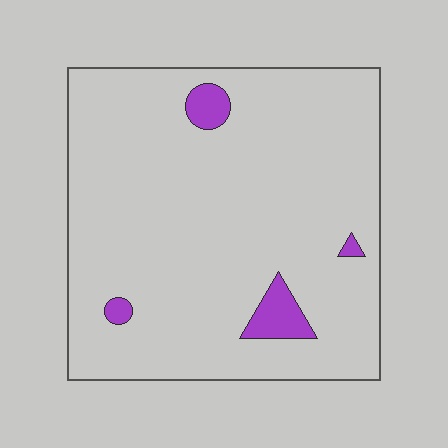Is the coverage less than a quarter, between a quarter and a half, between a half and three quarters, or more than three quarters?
Less than a quarter.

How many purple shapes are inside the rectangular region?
4.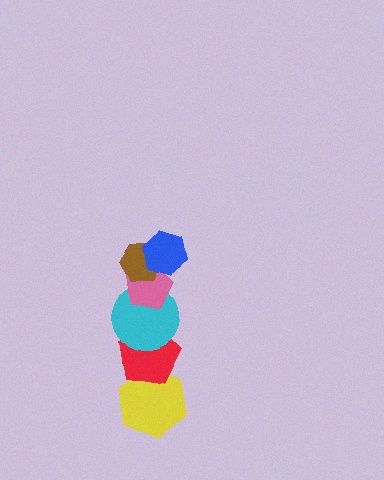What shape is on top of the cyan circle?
The pink pentagon is on top of the cyan circle.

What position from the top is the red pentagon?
The red pentagon is 5th from the top.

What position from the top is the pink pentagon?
The pink pentagon is 3rd from the top.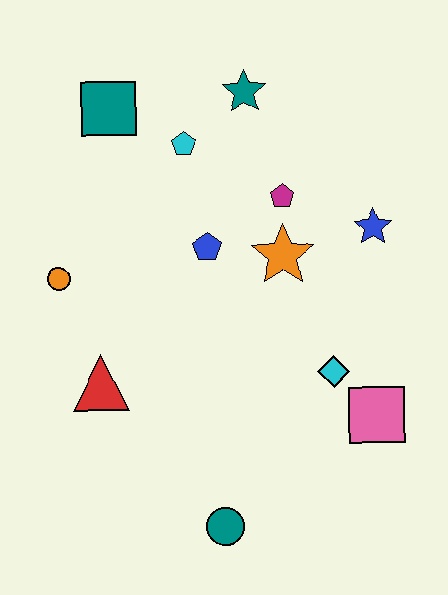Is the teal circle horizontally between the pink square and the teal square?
Yes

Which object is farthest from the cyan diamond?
The teal square is farthest from the cyan diamond.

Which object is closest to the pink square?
The cyan diamond is closest to the pink square.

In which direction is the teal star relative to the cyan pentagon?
The teal star is to the right of the cyan pentagon.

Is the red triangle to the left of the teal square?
Yes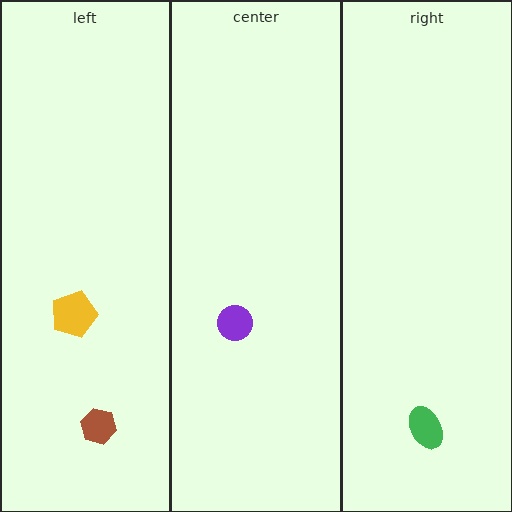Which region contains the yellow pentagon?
The left region.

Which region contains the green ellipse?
The right region.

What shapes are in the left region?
The yellow pentagon, the brown hexagon.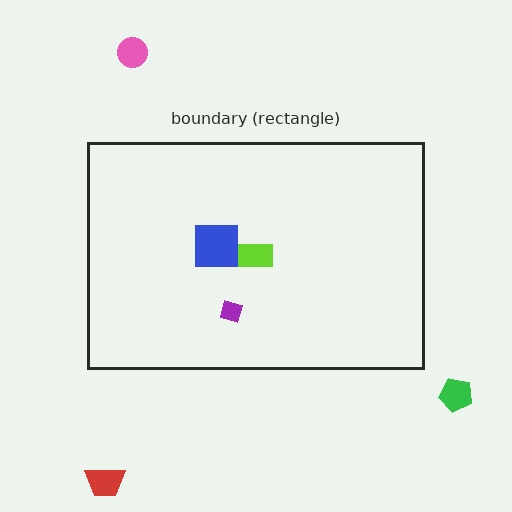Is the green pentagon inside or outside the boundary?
Outside.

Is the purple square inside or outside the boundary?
Inside.